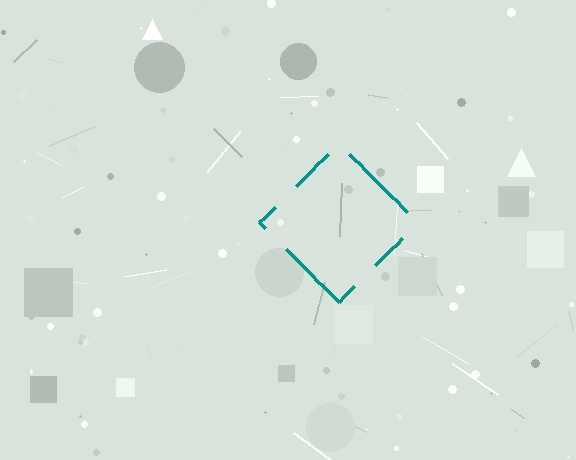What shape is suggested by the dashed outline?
The dashed outline suggests a diamond.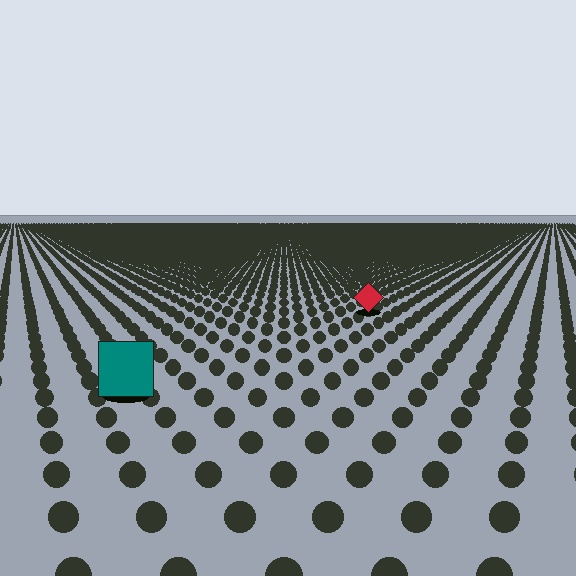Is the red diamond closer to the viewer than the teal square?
No. The teal square is closer — you can tell from the texture gradient: the ground texture is coarser near it.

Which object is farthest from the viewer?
The red diamond is farthest from the viewer. It appears smaller and the ground texture around it is denser.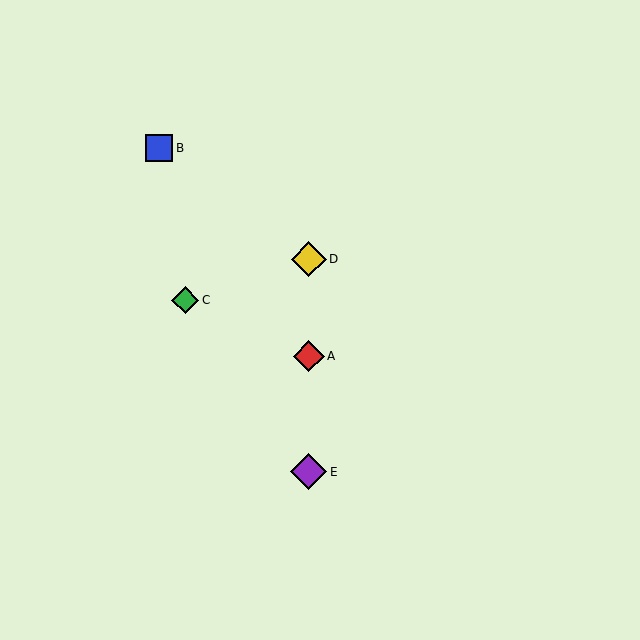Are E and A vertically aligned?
Yes, both are at x≈309.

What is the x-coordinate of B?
Object B is at x≈159.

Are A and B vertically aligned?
No, A is at x≈309 and B is at x≈159.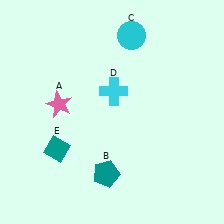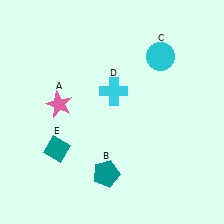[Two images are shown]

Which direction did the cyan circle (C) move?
The cyan circle (C) moved right.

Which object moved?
The cyan circle (C) moved right.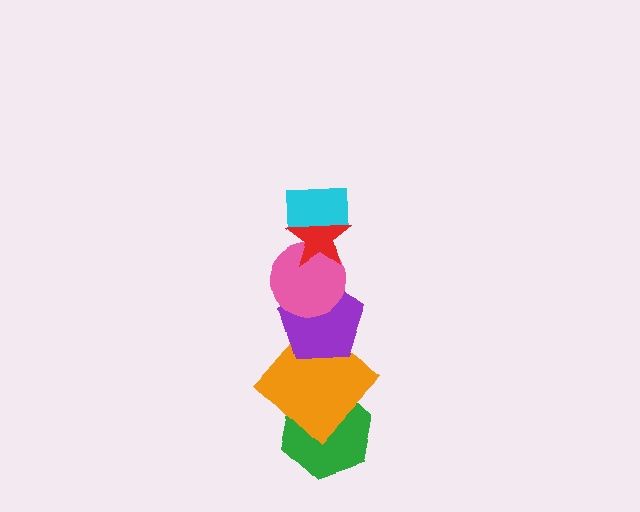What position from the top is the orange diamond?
The orange diamond is 5th from the top.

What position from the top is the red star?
The red star is 2nd from the top.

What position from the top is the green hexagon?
The green hexagon is 6th from the top.